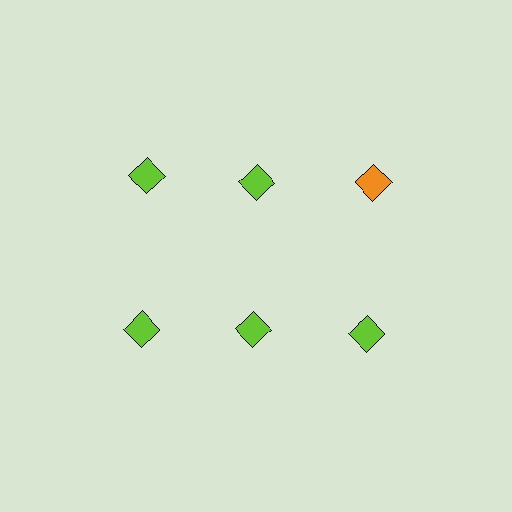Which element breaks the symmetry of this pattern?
The orange diamond in the top row, center column breaks the symmetry. All other shapes are lime diamonds.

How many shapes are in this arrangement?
There are 6 shapes arranged in a grid pattern.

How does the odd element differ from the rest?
It has a different color: orange instead of lime.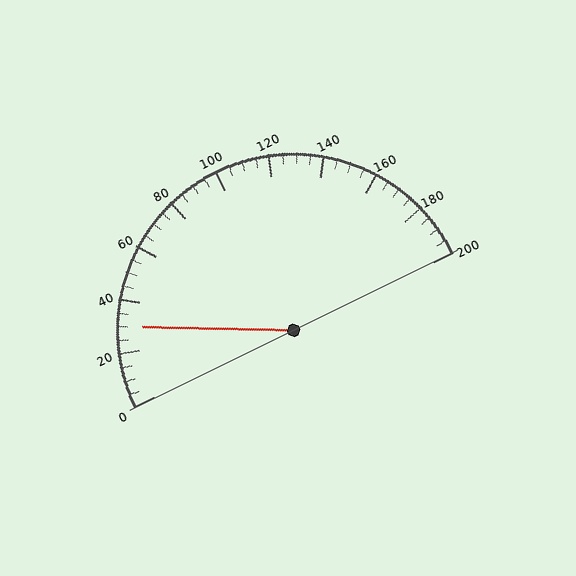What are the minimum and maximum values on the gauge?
The gauge ranges from 0 to 200.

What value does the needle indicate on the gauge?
The needle indicates approximately 30.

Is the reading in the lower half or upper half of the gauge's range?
The reading is in the lower half of the range (0 to 200).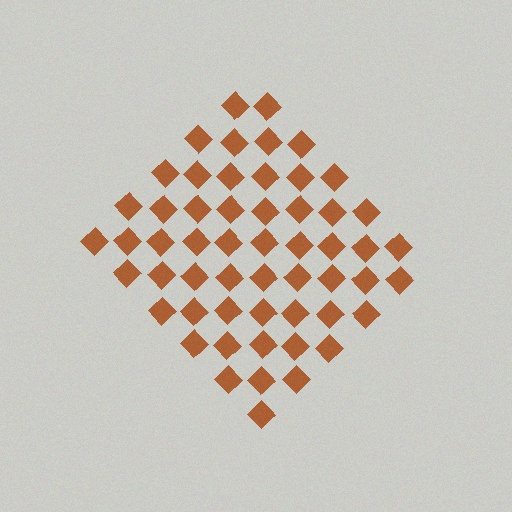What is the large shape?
The large shape is a diamond.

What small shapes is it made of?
It is made of small diamonds.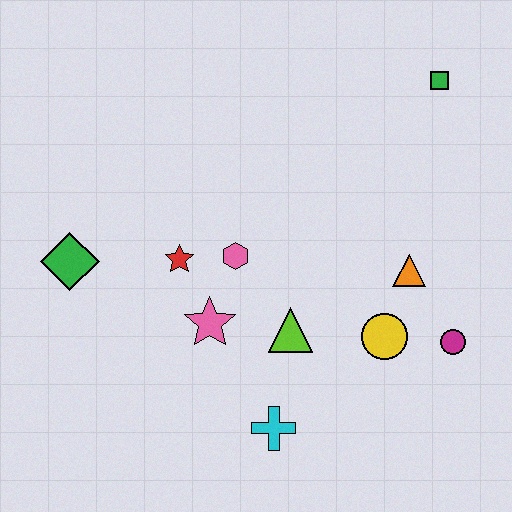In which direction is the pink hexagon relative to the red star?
The pink hexagon is to the right of the red star.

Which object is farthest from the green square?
The green diamond is farthest from the green square.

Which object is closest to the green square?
The orange triangle is closest to the green square.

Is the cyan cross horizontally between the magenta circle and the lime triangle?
No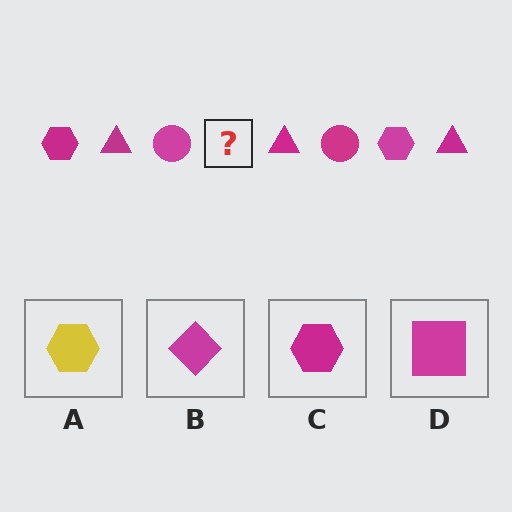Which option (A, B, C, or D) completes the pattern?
C.